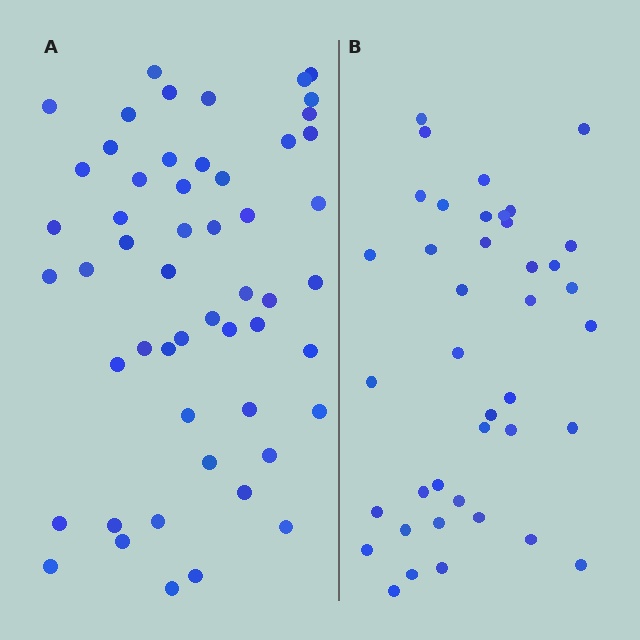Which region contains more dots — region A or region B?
Region A (the left region) has more dots.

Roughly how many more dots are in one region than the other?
Region A has approximately 15 more dots than region B.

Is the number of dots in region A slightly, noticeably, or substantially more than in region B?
Region A has noticeably more, but not dramatically so. The ratio is roughly 1.3 to 1.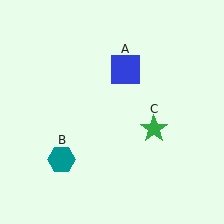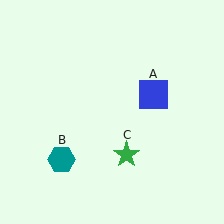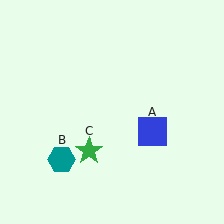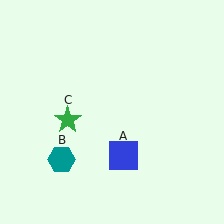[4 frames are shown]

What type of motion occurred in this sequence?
The blue square (object A), green star (object C) rotated clockwise around the center of the scene.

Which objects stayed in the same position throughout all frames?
Teal hexagon (object B) remained stationary.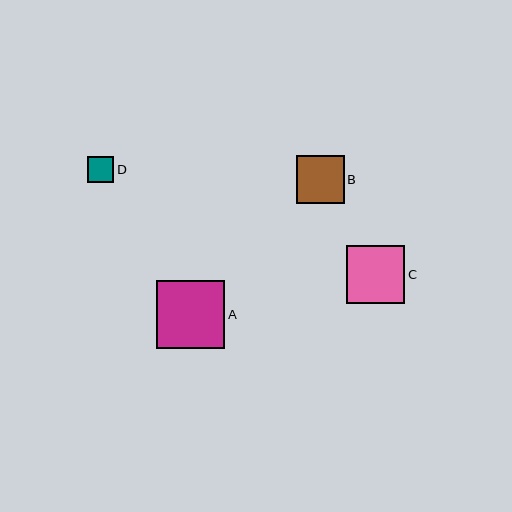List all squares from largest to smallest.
From largest to smallest: A, C, B, D.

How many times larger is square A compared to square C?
Square A is approximately 1.2 times the size of square C.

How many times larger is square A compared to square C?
Square A is approximately 1.2 times the size of square C.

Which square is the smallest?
Square D is the smallest with a size of approximately 27 pixels.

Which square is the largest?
Square A is the largest with a size of approximately 68 pixels.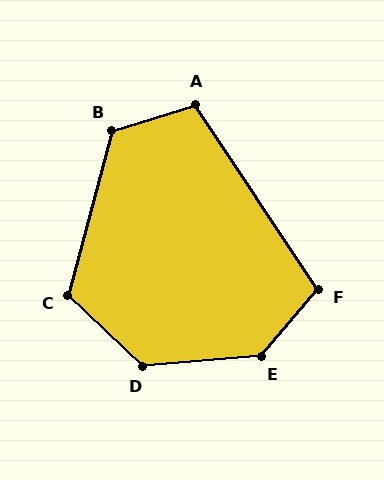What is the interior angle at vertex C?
Approximately 119 degrees (obtuse).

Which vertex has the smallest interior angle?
A, at approximately 106 degrees.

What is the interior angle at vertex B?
Approximately 122 degrees (obtuse).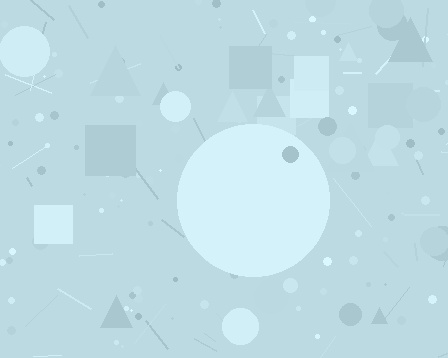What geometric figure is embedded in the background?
A circle is embedded in the background.